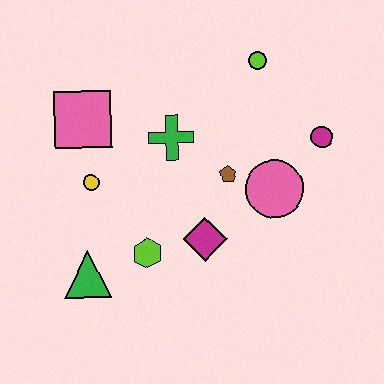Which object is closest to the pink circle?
The brown pentagon is closest to the pink circle.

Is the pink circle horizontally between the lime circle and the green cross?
No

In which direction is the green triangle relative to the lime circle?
The green triangle is below the lime circle.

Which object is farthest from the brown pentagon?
The green triangle is farthest from the brown pentagon.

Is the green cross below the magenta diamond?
No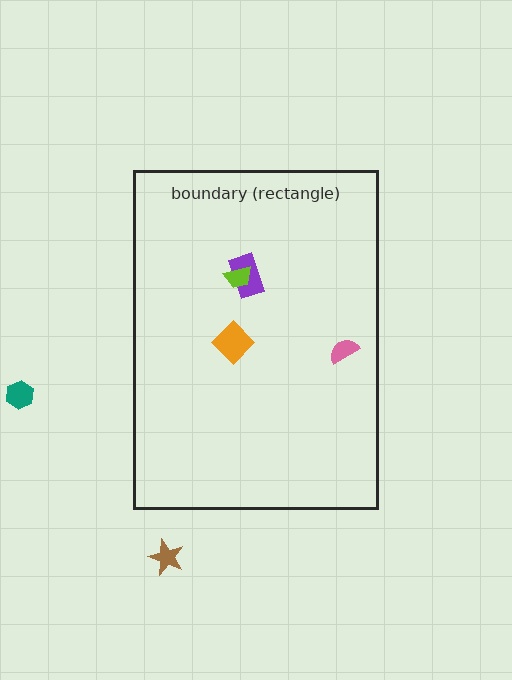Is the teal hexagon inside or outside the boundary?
Outside.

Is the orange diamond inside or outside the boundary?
Inside.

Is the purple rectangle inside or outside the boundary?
Inside.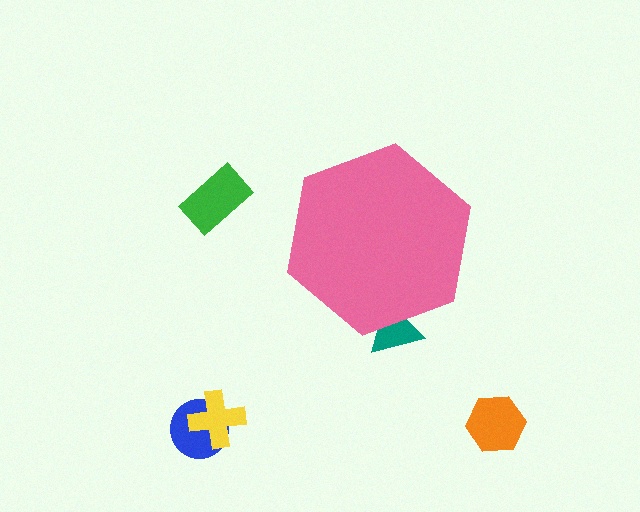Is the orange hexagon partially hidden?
No, the orange hexagon is fully visible.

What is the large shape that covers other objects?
A pink hexagon.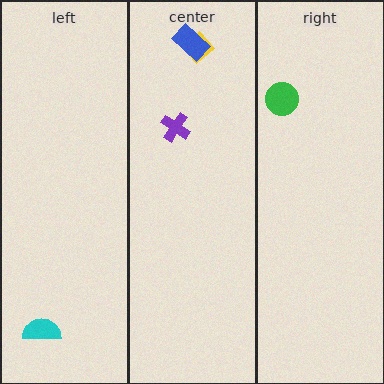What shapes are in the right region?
The green circle.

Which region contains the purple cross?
The center region.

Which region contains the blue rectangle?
The center region.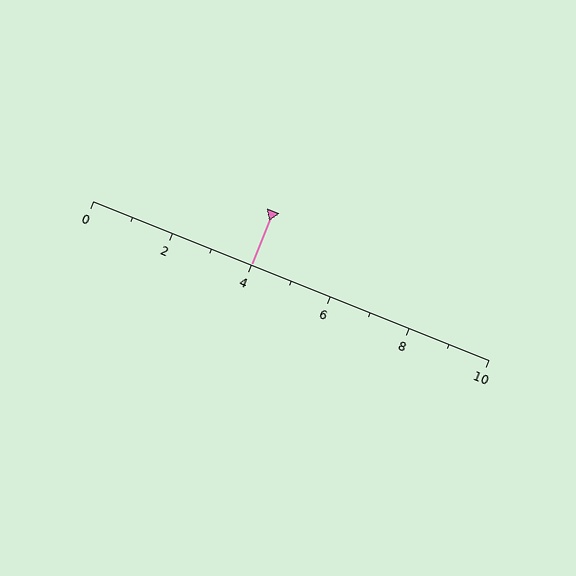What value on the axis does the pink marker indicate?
The marker indicates approximately 4.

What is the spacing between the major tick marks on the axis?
The major ticks are spaced 2 apart.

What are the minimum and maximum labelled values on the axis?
The axis runs from 0 to 10.